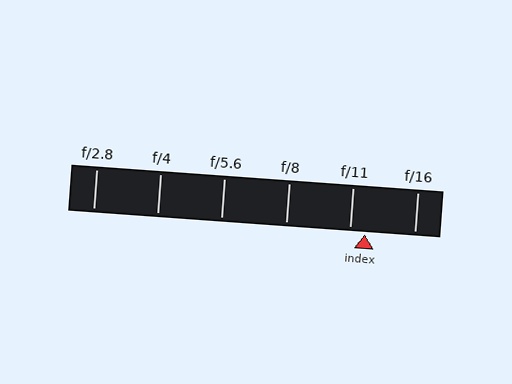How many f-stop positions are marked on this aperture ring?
There are 6 f-stop positions marked.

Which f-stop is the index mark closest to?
The index mark is closest to f/11.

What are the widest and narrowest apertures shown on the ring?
The widest aperture shown is f/2.8 and the narrowest is f/16.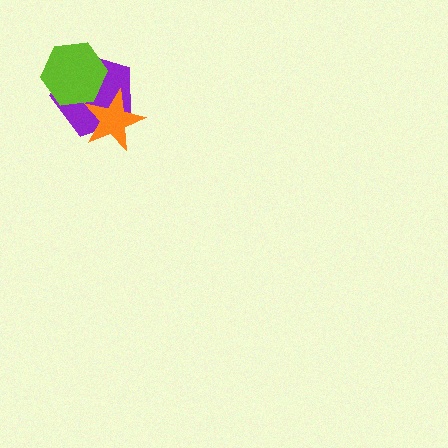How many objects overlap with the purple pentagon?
2 objects overlap with the purple pentagon.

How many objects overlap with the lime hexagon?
1 object overlaps with the lime hexagon.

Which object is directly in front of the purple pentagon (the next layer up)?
The lime hexagon is directly in front of the purple pentagon.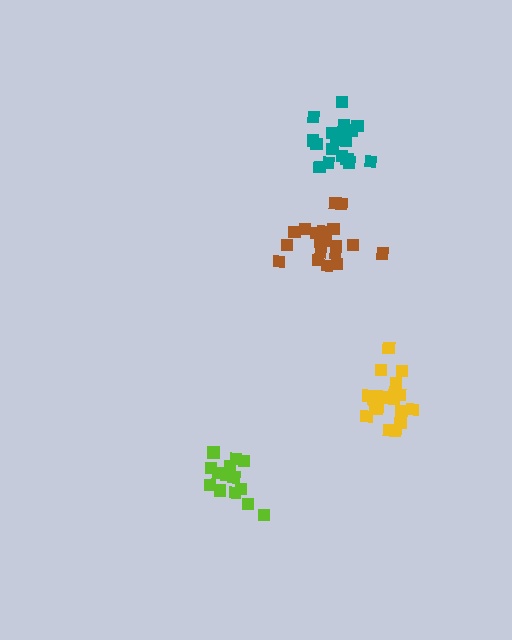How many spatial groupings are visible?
There are 4 spatial groupings.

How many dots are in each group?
Group 1: 18 dots, Group 2: 20 dots, Group 3: 14 dots, Group 4: 19 dots (71 total).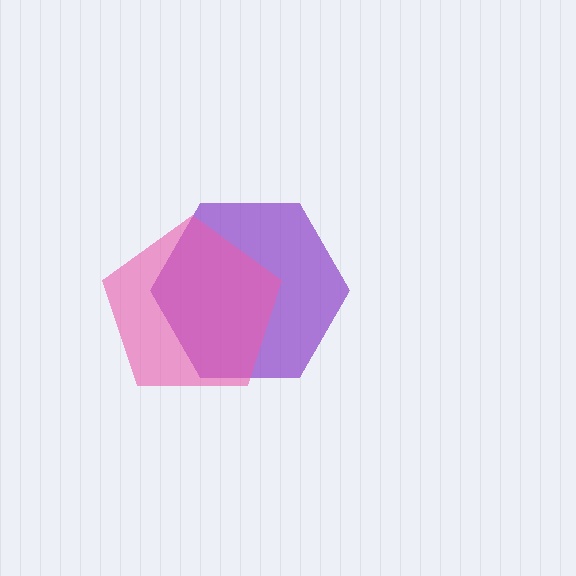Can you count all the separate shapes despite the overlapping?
Yes, there are 2 separate shapes.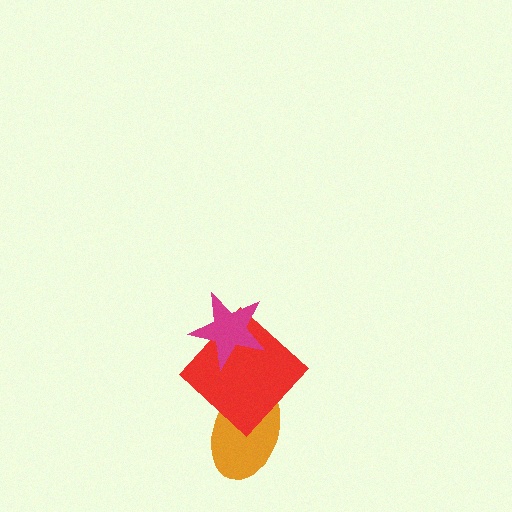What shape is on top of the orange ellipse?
The red diamond is on top of the orange ellipse.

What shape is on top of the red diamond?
The magenta star is on top of the red diamond.